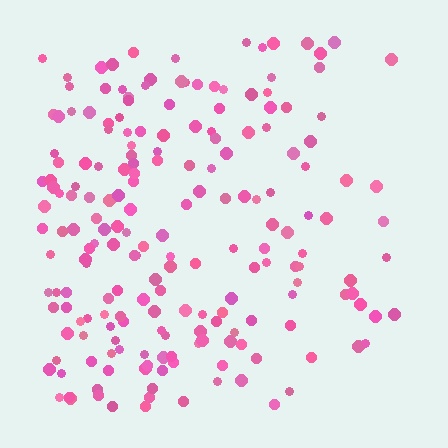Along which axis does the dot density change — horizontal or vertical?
Horizontal.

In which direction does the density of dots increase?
From right to left, with the left side densest.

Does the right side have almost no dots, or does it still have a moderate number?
Still a moderate number, just noticeably fewer than the left.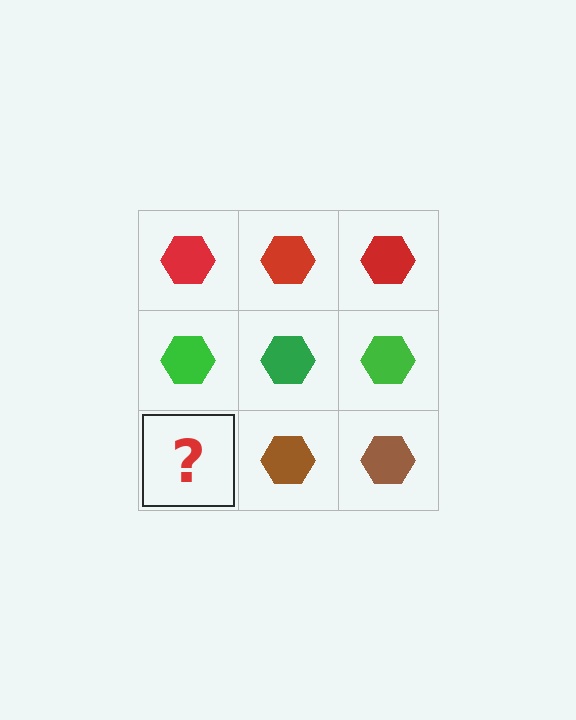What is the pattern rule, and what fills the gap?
The rule is that each row has a consistent color. The gap should be filled with a brown hexagon.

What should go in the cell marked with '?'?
The missing cell should contain a brown hexagon.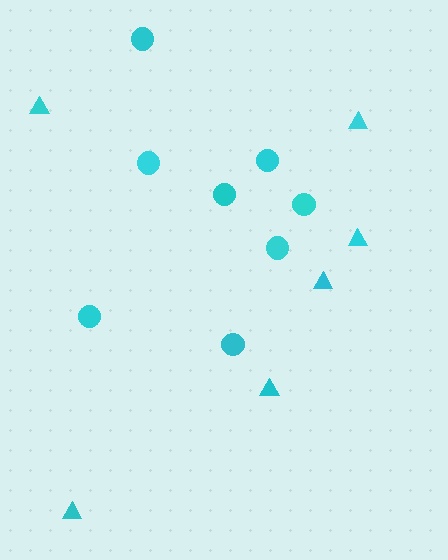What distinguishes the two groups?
There are 2 groups: one group of circles (8) and one group of triangles (6).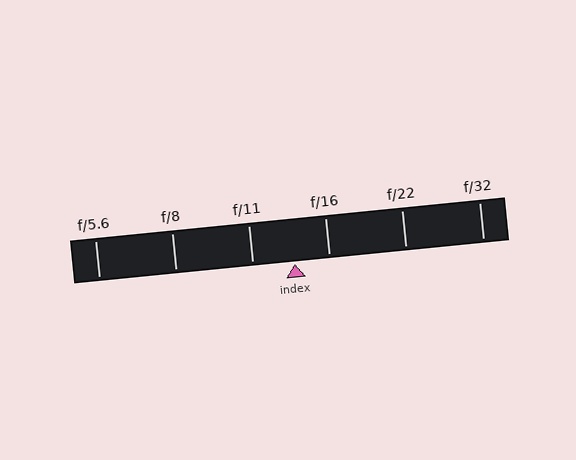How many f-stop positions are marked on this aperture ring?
There are 6 f-stop positions marked.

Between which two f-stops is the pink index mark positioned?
The index mark is between f/11 and f/16.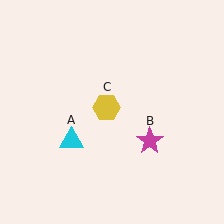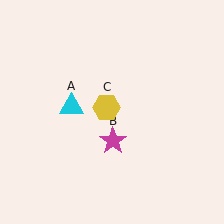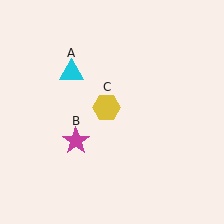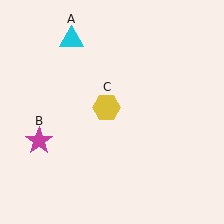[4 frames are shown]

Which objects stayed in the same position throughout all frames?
Yellow hexagon (object C) remained stationary.